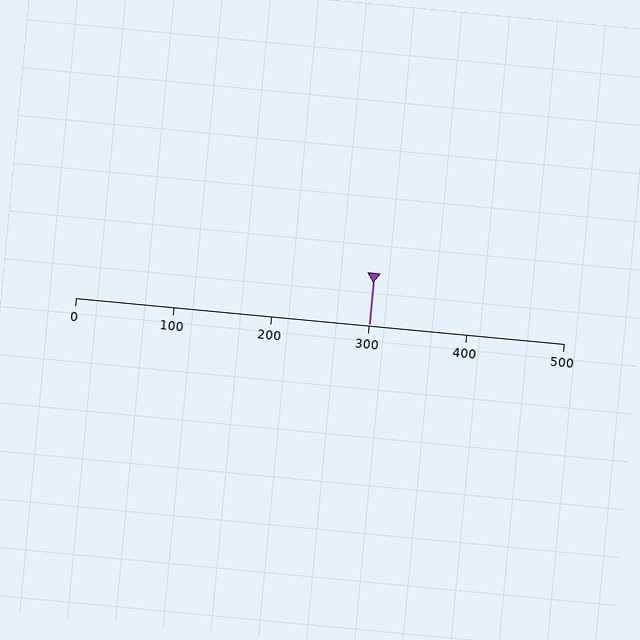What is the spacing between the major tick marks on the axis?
The major ticks are spaced 100 apart.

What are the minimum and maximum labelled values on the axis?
The axis runs from 0 to 500.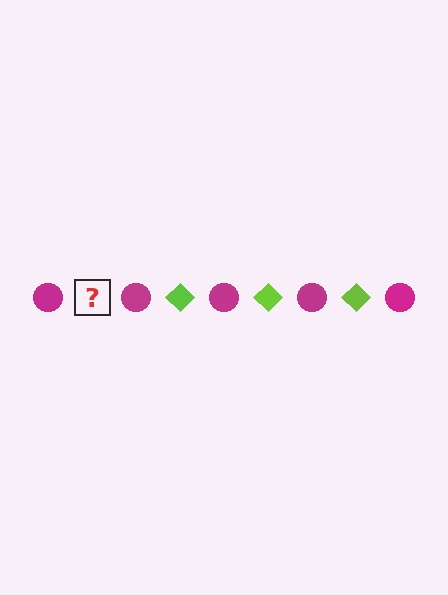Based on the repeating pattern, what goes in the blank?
The blank should be a lime diamond.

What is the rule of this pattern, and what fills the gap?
The rule is that the pattern alternates between magenta circle and lime diamond. The gap should be filled with a lime diamond.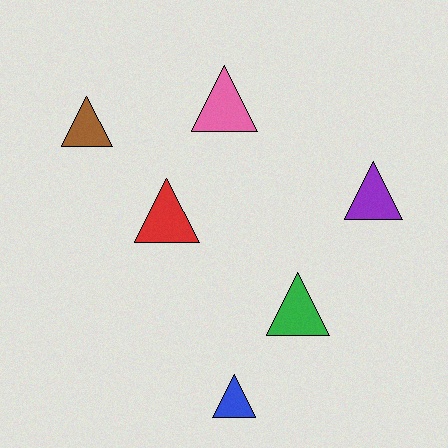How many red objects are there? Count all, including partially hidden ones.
There is 1 red object.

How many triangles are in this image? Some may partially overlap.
There are 6 triangles.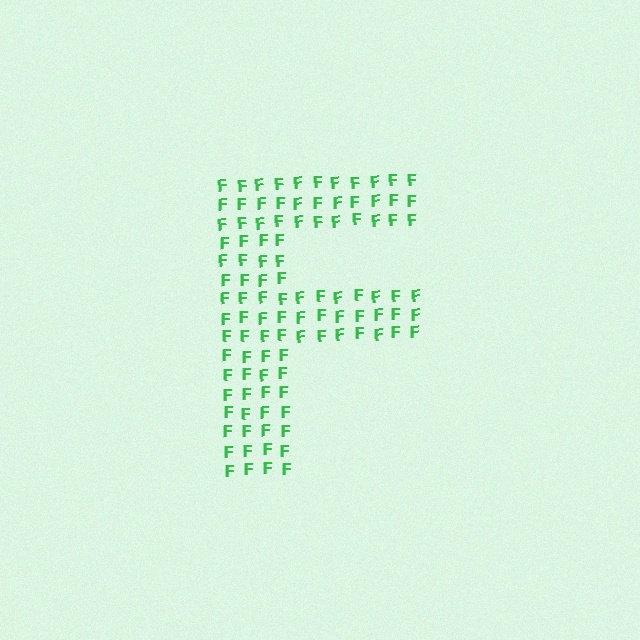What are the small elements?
The small elements are letter F's.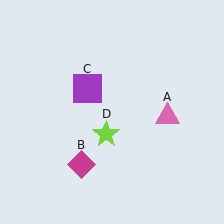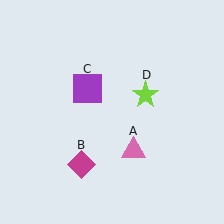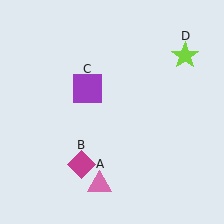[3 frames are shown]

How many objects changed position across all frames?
2 objects changed position: pink triangle (object A), lime star (object D).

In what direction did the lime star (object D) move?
The lime star (object D) moved up and to the right.